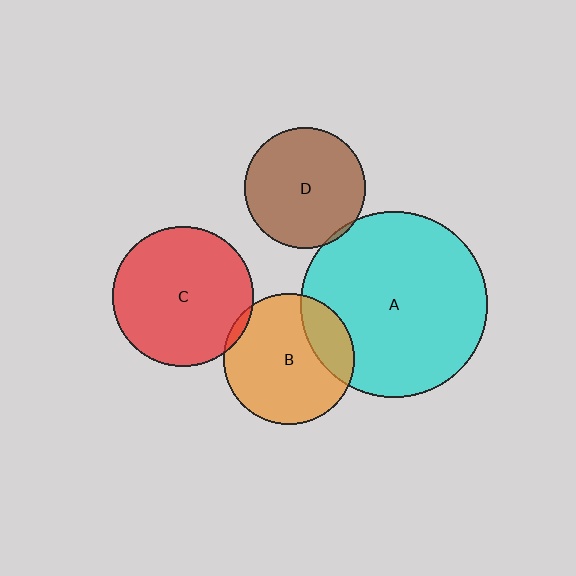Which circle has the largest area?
Circle A (cyan).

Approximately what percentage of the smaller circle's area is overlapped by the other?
Approximately 20%.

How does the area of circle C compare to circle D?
Approximately 1.4 times.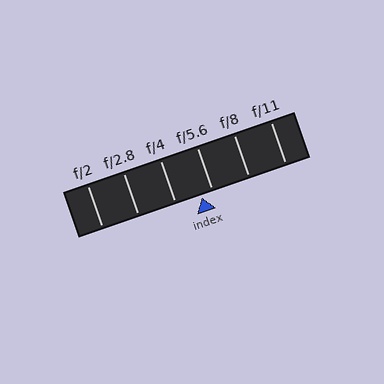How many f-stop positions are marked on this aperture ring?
There are 6 f-stop positions marked.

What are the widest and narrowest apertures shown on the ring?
The widest aperture shown is f/2 and the narrowest is f/11.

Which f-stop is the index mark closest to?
The index mark is closest to f/5.6.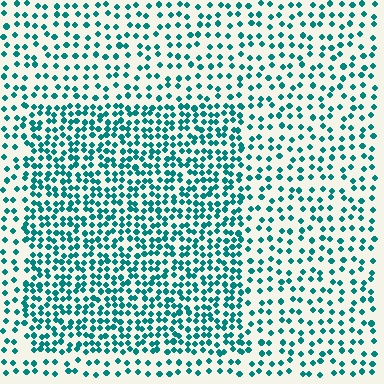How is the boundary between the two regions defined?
The boundary is defined by a change in element density (approximately 1.9x ratio). All elements are the same color, size, and shape.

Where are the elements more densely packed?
The elements are more densely packed inside the rectangle boundary.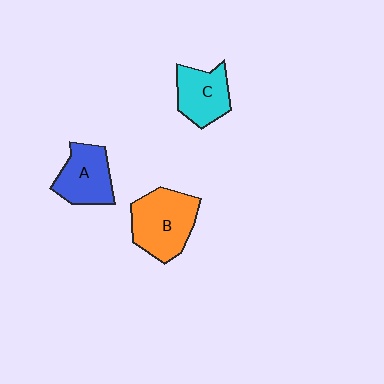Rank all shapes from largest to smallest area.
From largest to smallest: B (orange), A (blue), C (cyan).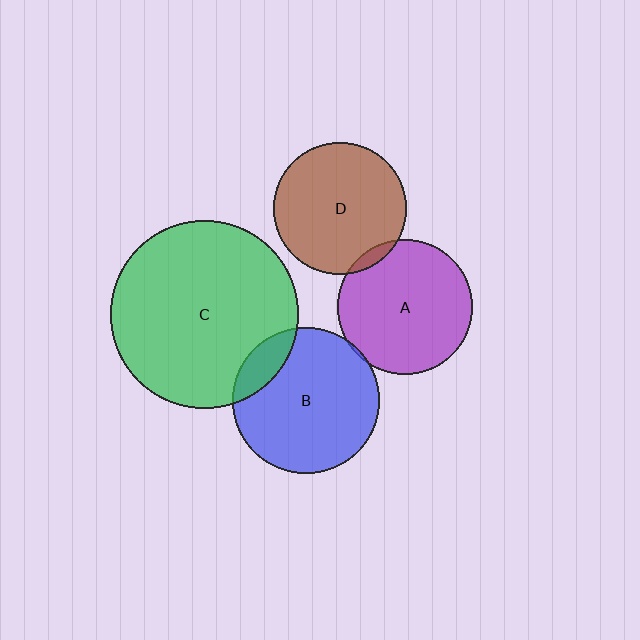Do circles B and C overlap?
Yes.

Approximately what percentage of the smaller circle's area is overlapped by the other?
Approximately 15%.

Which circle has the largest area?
Circle C (green).